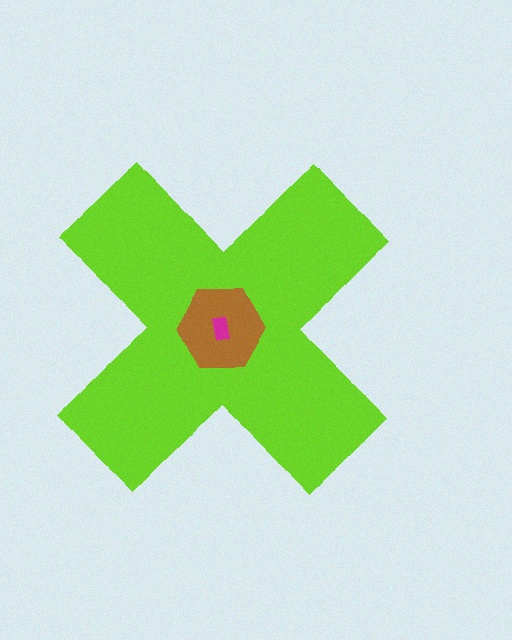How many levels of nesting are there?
3.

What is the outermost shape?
The lime cross.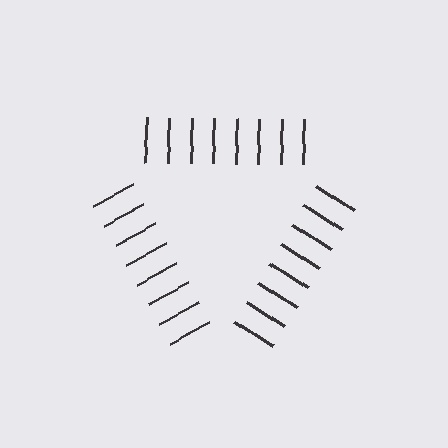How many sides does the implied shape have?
3 sides — the line-ends trace a triangle.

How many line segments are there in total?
24 — 8 along each of the 3 edges.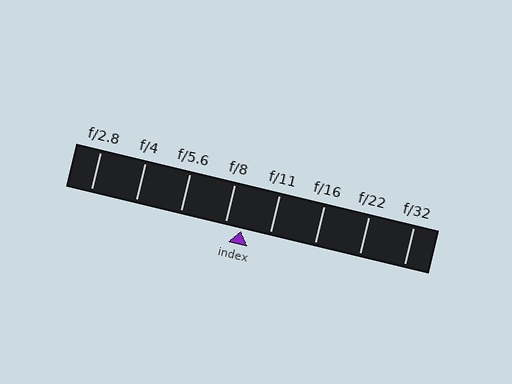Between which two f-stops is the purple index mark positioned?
The index mark is between f/8 and f/11.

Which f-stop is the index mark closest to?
The index mark is closest to f/8.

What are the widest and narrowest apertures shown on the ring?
The widest aperture shown is f/2.8 and the narrowest is f/32.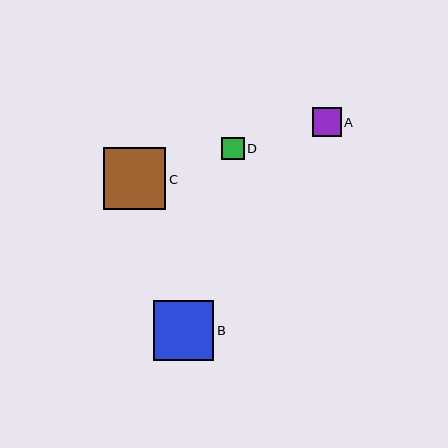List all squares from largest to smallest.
From largest to smallest: C, B, A, D.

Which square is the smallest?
Square D is the smallest with a size of approximately 22 pixels.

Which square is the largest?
Square C is the largest with a size of approximately 62 pixels.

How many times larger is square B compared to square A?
Square B is approximately 2.0 times the size of square A.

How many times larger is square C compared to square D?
Square C is approximately 2.8 times the size of square D.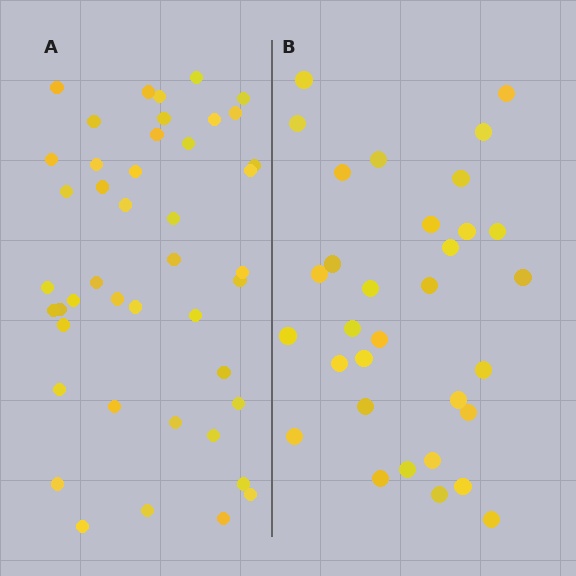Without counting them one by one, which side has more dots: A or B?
Region A (the left region) has more dots.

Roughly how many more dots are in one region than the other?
Region A has roughly 12 or so more dots than region B.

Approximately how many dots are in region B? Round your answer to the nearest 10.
About 30 dots. (The exact count is 32, which rounds to 30.)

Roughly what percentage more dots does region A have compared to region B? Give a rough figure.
About 40% more.